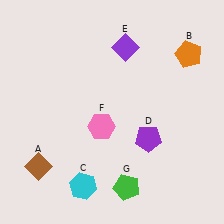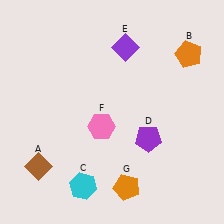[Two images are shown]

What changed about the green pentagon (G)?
In Image 1, G is green. In Image 2, it changed to orange.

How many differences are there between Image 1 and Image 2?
There is 1 difference between the two images.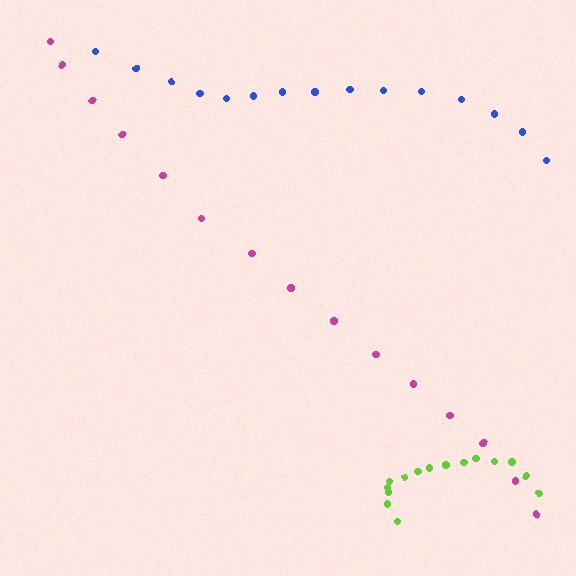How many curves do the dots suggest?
There are 3 distinct paths.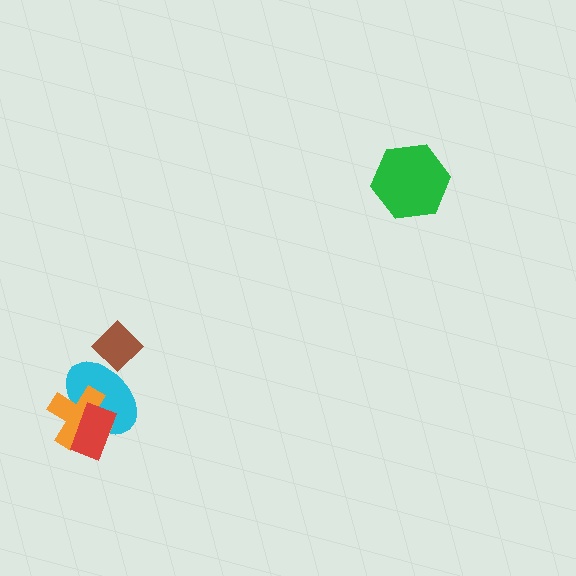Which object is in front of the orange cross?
The red rectangle is in front of the orange cross.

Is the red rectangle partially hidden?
No, no other shape covers it.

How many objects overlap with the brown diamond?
1 object overlaps with the brown diamond.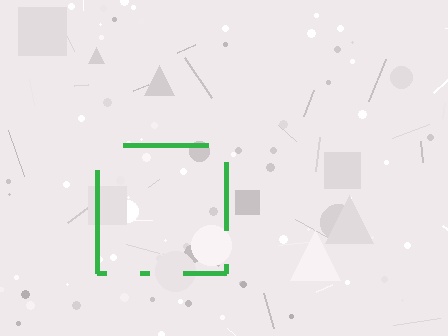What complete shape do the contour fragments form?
The contour fragments form a square.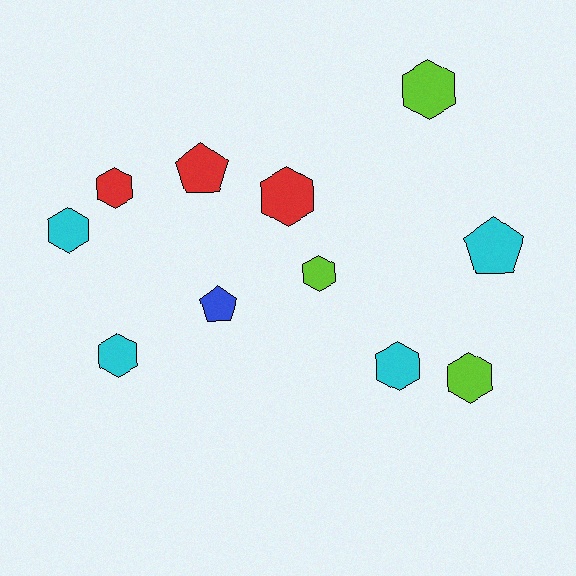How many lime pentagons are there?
There are no lime pentagons.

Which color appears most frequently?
Cyan, with 4 objects.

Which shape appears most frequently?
Hexagon, with 8 objects.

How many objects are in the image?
There are 11 objects.